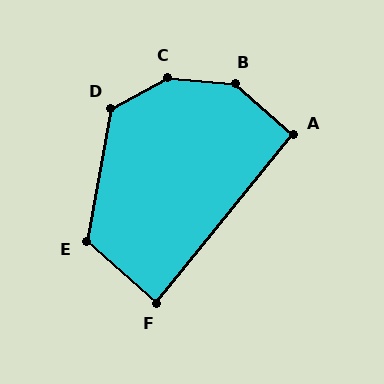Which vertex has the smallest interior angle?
F, at approximately 88 degrees.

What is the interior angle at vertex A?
Approximately 92 degrees (approximately right).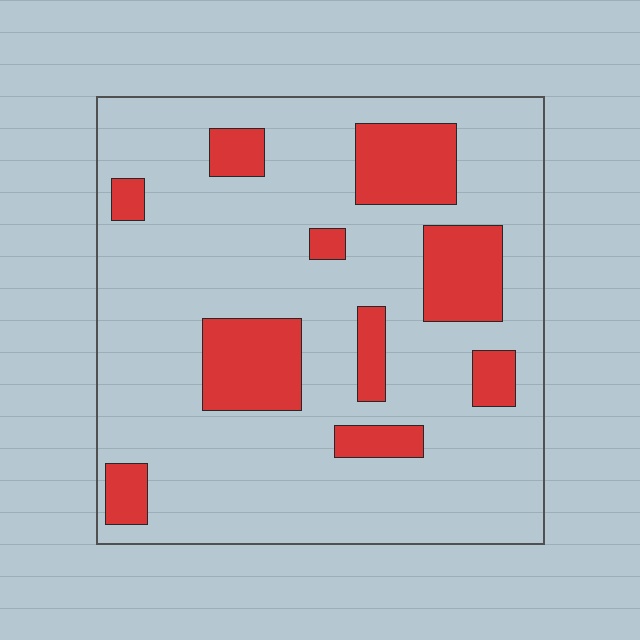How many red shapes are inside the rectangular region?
10.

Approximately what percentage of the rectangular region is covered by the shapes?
Approximately 20%.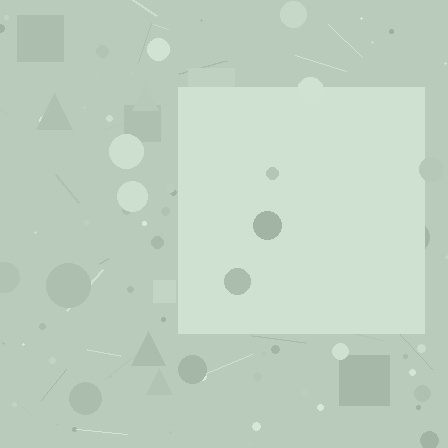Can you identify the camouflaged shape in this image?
The camouflaged shape is a square.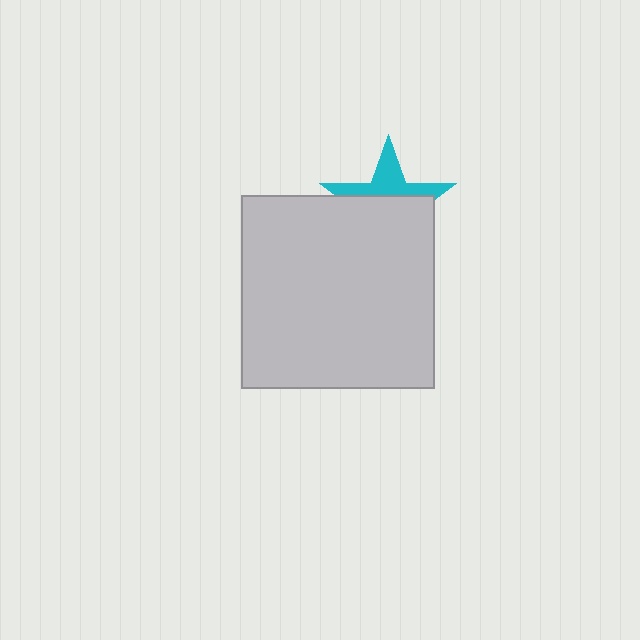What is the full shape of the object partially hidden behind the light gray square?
The partially hidden object is a cyan star.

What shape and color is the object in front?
The object in front is a light gray square.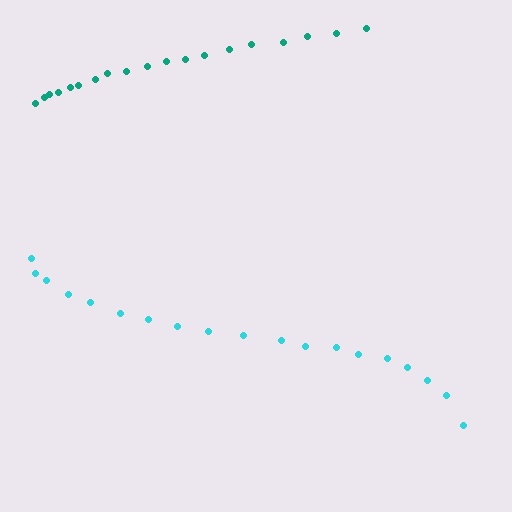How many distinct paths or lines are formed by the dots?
There are 2 distinct paths.